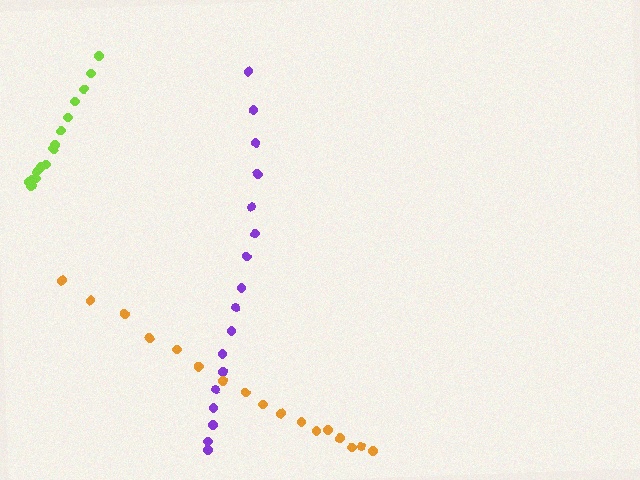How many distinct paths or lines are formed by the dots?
There are 3 distinct paths.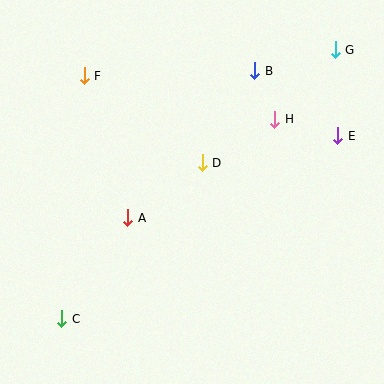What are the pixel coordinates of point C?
Point C is at (62, 319).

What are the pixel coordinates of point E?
Point E is at (338, 136).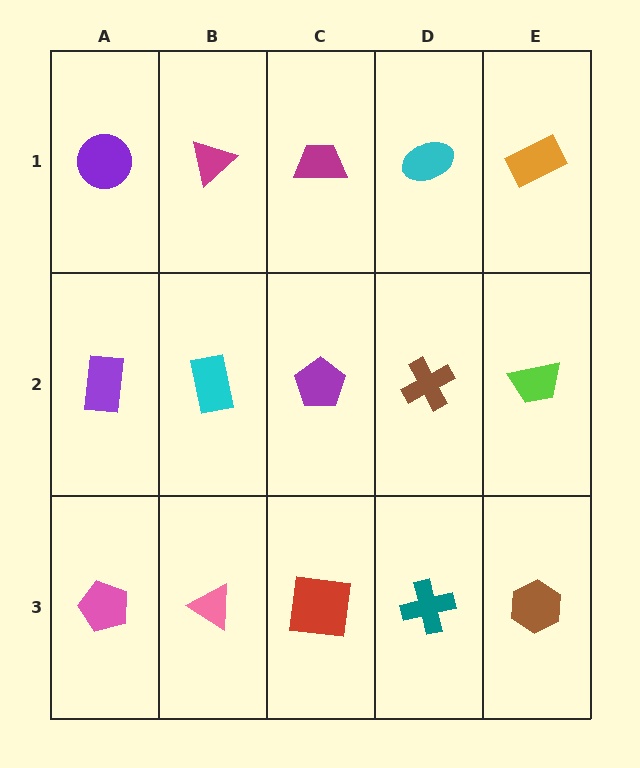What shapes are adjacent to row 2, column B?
A magenta triangle (row 1, column B), a pink triangle (row 3, column B), a purple rectangle (row 2, column A), a purple pentagon (row 2, column C).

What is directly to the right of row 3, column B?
A red square.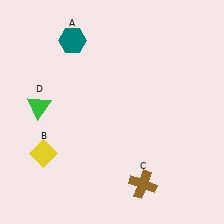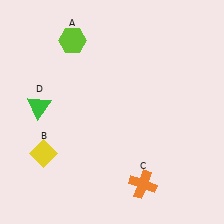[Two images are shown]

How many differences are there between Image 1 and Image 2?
There are 2 differences between the two images.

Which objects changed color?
A changed from teal to lime. C changed from brown to orange.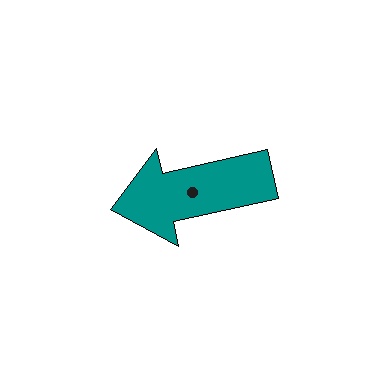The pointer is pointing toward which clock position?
Roughly 9 o'clock.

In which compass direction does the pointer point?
West.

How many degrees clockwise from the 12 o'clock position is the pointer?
Approximately 258 degrees.